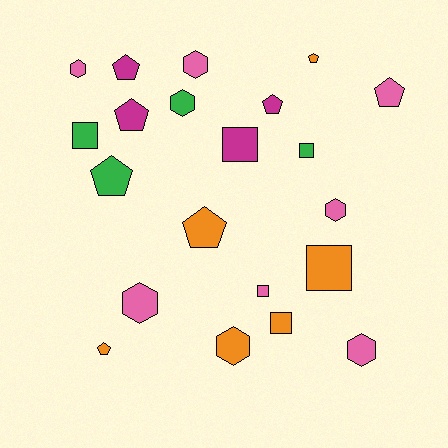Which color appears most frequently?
Pink, with 7 objects.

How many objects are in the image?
There are 21 objects.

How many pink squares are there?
There is 1 pink square.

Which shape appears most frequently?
Pentagon, with 8 objects.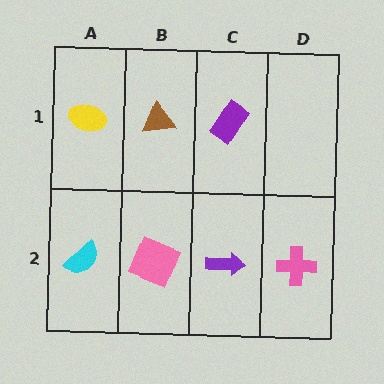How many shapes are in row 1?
3 shapes.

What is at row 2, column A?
A cyan semicircle.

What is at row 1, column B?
A brown triangle.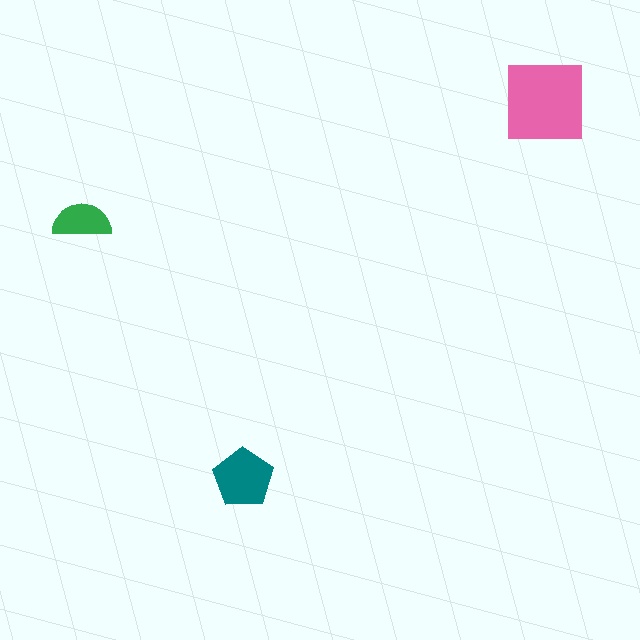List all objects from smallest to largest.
The green semicircle, the teal pentagon, the pink square.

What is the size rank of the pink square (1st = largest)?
1st.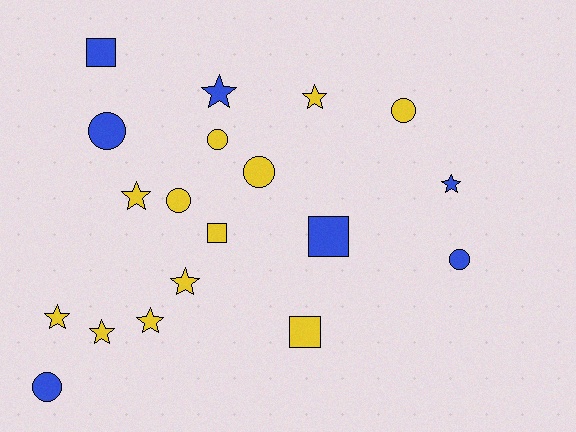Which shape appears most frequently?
Star, with 8 objects.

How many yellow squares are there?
There are 2 yellow squares.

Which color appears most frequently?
Yellow, with 12 objects.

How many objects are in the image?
There are 19 objects.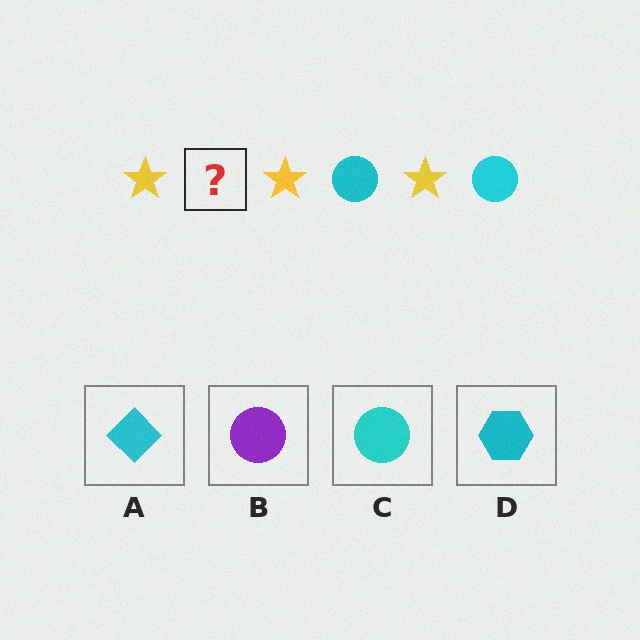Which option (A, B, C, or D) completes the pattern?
C.